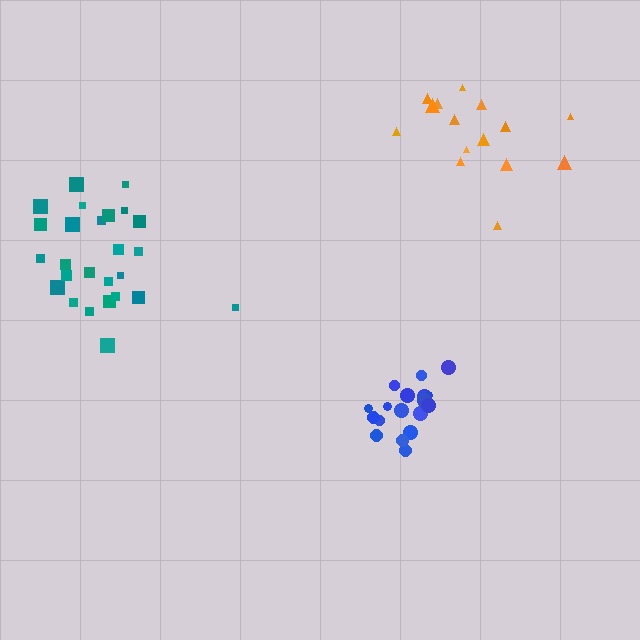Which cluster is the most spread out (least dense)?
Orange.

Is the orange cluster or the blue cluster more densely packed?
Blue.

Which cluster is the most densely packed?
Blue.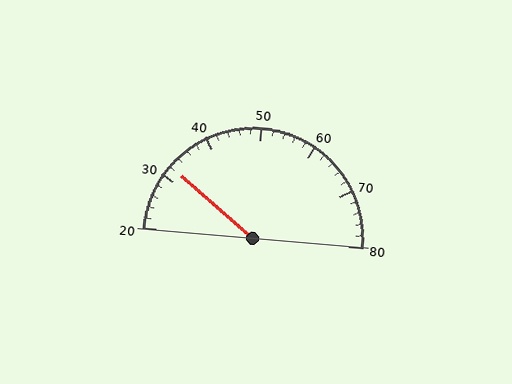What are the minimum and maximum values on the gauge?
The gauge ranges from 20 to 80.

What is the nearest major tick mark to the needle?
The nearest major tick mark is 30.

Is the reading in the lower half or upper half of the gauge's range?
The reading is in the lower half of the range (20 to 80).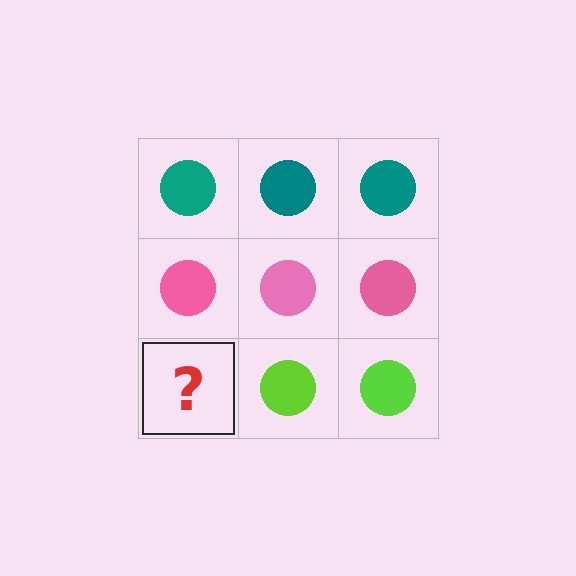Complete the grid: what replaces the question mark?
The question mark should be replaced with a lime circle.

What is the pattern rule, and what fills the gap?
The rule is that each row has a consistent color. The gap should be filled with a lime circle.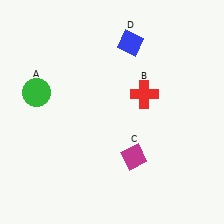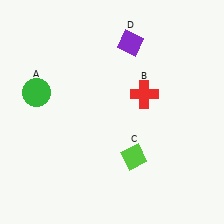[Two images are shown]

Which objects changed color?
C changed from magenta to lime. D changed from blue to purple.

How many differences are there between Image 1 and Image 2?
There are 2 differences between the two images.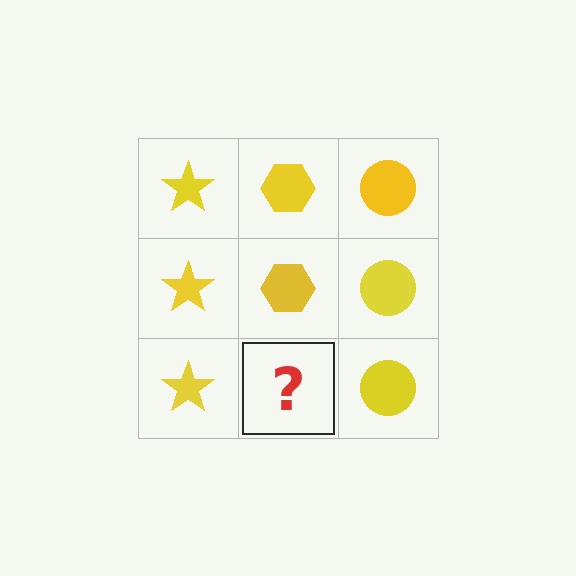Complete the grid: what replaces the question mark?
The question mark should be replaced with a yellow hexagon.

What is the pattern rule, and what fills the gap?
The rule is that each column has a consistent shape. The gap should be filled with a yellow hexagon.